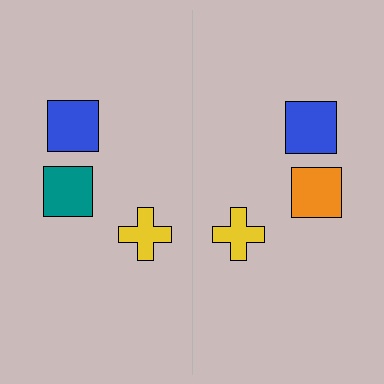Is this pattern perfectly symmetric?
No, the pattern is not perfectly symmetric. The orange square on the right side breaks the symmetry — its mirror counterpart is teal.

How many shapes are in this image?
There are 6 shapes in this image.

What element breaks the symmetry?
The orange square on the right side breaks the symmetry — its mirror counterpart is teal.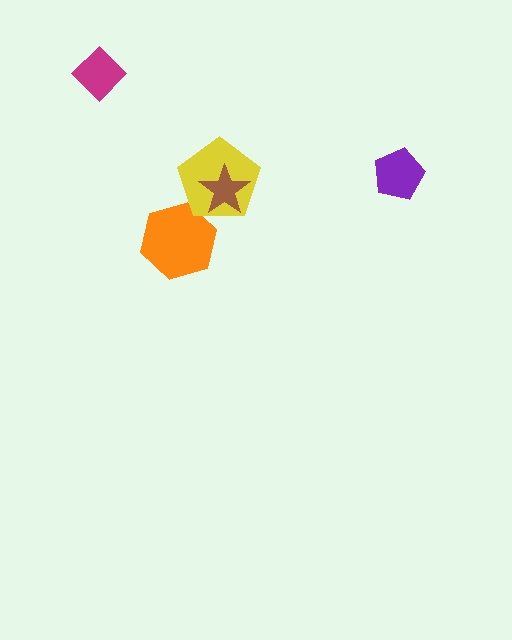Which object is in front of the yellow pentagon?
The brown star is in front of the yellow pentagon.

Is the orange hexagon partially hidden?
Yes, it is partially covered by another shape.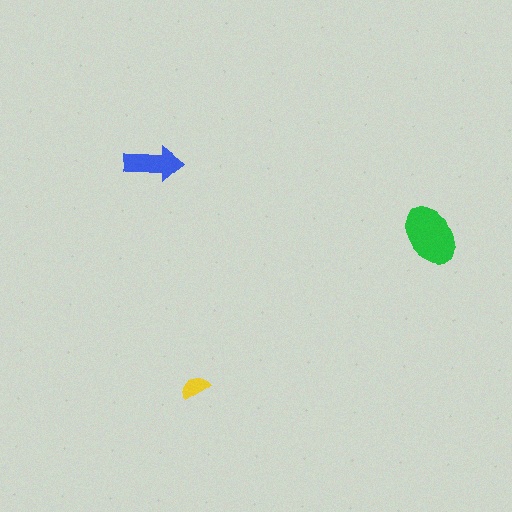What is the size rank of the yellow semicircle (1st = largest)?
3rd.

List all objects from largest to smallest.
The green ellipse, the blue arrow, the yellow semicircle.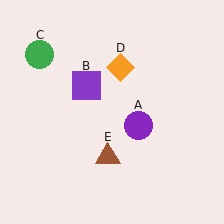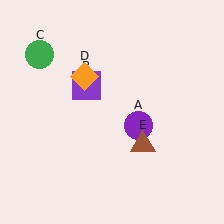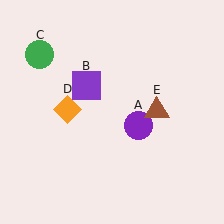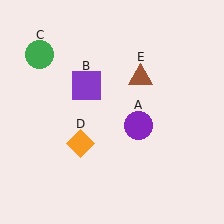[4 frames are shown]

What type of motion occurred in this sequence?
The orange diamond (object D), brown triangle (object E) rotated counterclockwise around the center of the scene.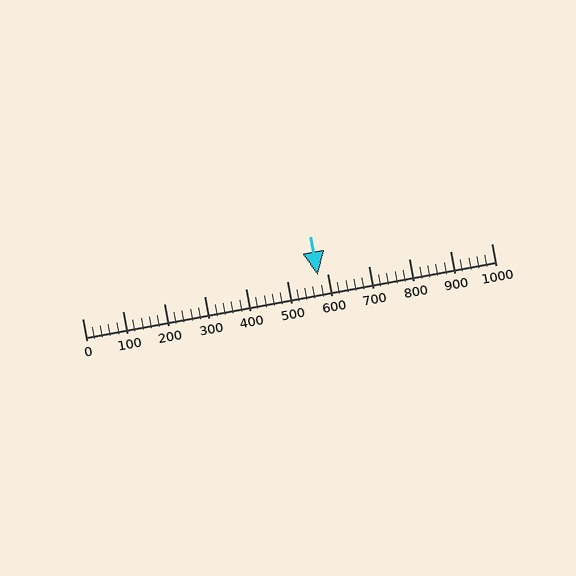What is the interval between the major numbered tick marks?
The major tick marks are spaced 100 units apart.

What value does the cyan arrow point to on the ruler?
The cyan arrow points to approximately 575.